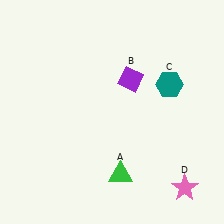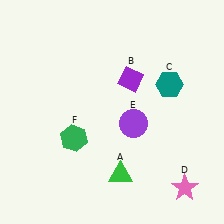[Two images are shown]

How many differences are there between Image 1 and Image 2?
There are 2 differences between the two images.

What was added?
A purple circle (E), a green hexagon (F) were added in Image 2.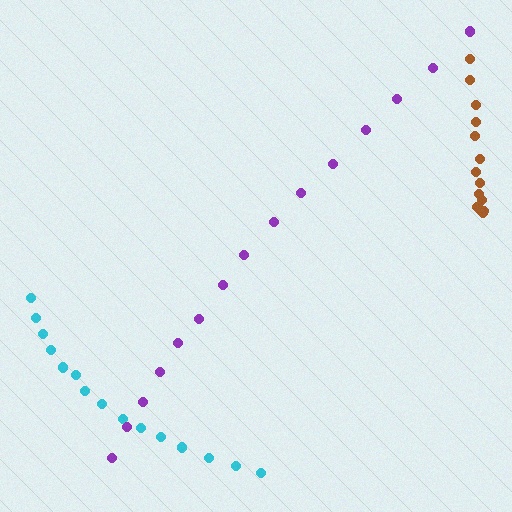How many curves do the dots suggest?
There are 3 distinct paths.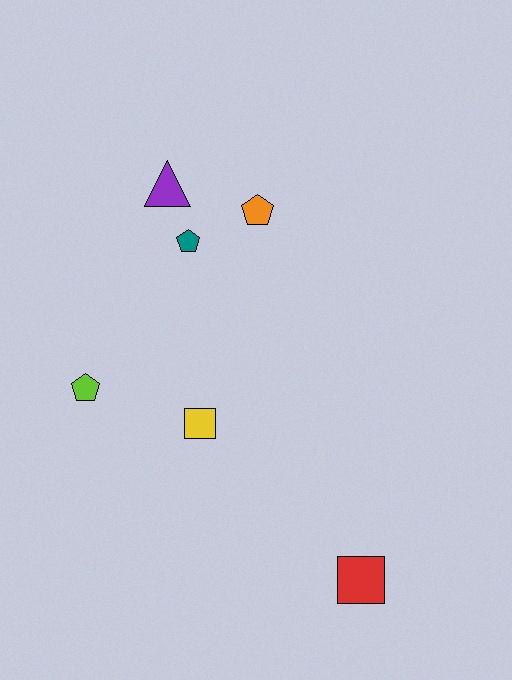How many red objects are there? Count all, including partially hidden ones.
There is 1 red object.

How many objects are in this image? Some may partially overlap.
There are 6 objects.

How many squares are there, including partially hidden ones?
There are 2 squares.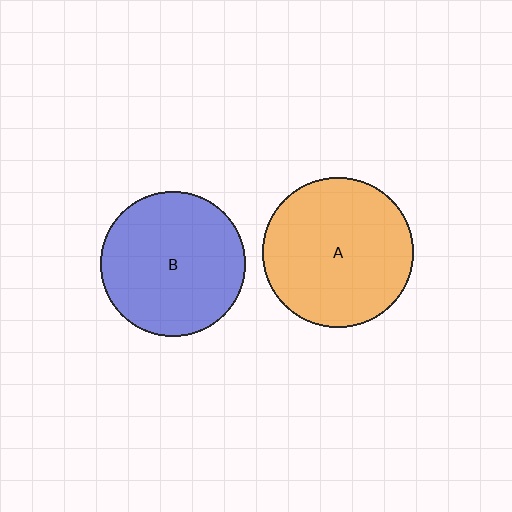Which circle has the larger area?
Circle A (orange).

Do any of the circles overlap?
No, none of the circles overlap.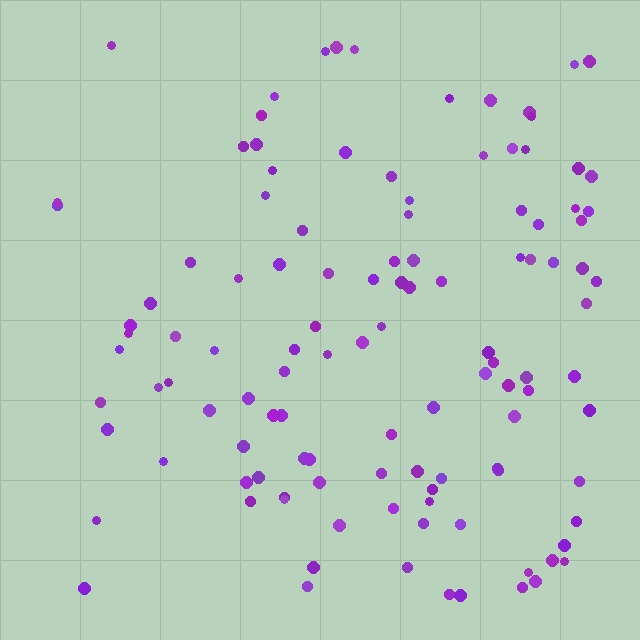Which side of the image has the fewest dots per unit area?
The left.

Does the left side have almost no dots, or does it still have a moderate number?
Still a moderate number, just noticeably fewer than the right.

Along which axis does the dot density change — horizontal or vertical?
Horizontal.